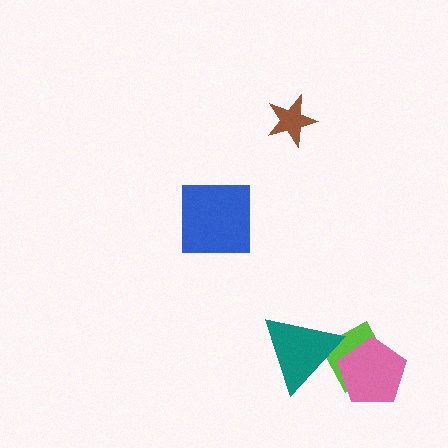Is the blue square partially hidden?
No, no other shape covers it.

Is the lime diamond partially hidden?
Yes, it is partially covered by another shape.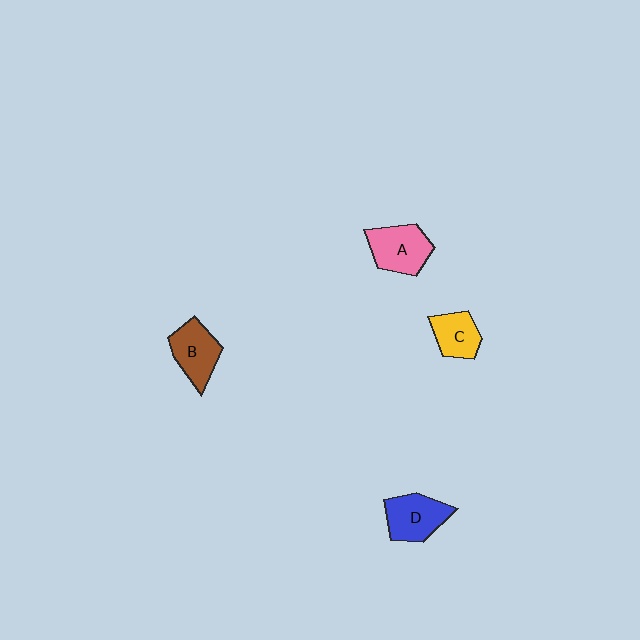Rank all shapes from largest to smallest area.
From largest to smallest: A (pink), D (blue), B (brown), C (yellow).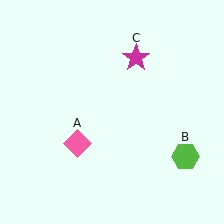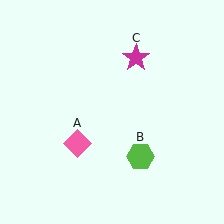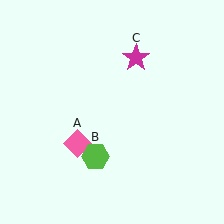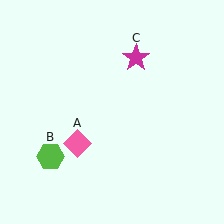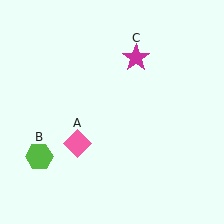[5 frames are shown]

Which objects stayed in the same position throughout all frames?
Pink diamond (object A) and magenta star (object C) remained stationary.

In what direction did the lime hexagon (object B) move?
The lime hexagon (object B) moved left.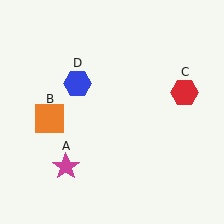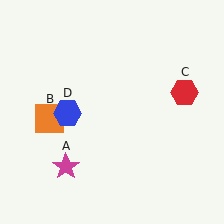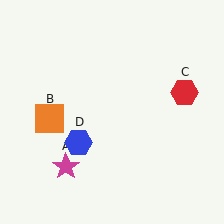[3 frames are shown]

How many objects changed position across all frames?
1 object changed position: blue hexagon (object D).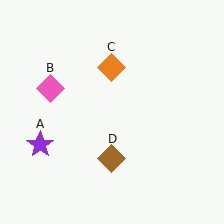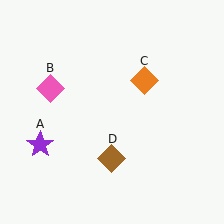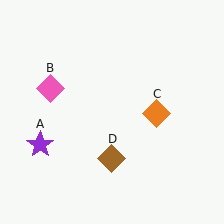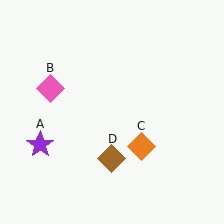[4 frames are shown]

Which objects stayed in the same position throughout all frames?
Purple star (object A) and pink diamond (object B) and brown diamond (object D) remained stationary.